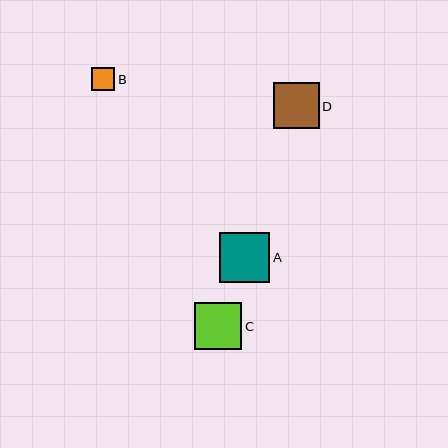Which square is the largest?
Square A is the largest with a size of approximately 51 pixels.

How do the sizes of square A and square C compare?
Square A and square C are approximately the same size.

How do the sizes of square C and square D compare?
Square C and square D are approximately the same size.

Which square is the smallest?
Square B is the smallest with a size of approximately 23 pixels.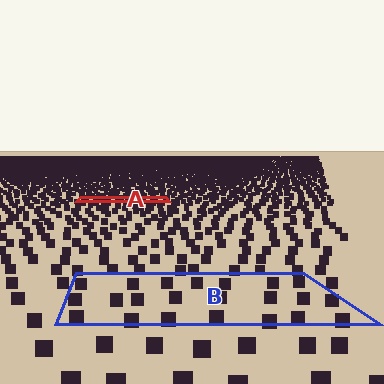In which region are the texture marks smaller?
The texture marks are smaller in region A, because it is farther away.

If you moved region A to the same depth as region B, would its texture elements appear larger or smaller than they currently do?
They would appear larger. At a closer depth, the same texture elements are projected at a bigger on-screen size.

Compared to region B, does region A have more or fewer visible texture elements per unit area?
Region A has more texture elements per unit area — they are packed more densely because it is farther away.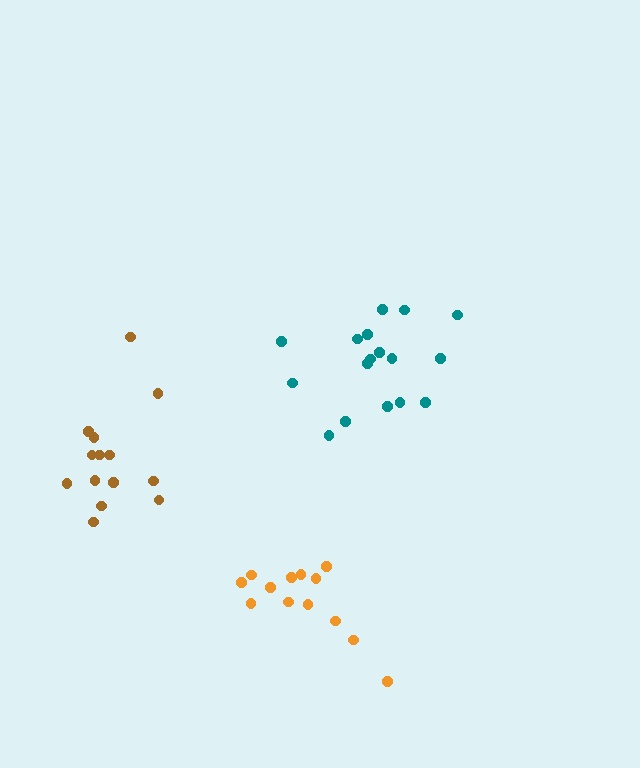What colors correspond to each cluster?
The clusters are colored: teal, orange, brown.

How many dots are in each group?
Group 1: 17 dots, Group 2: 13 dots, Group 3: 14 dots (44 total).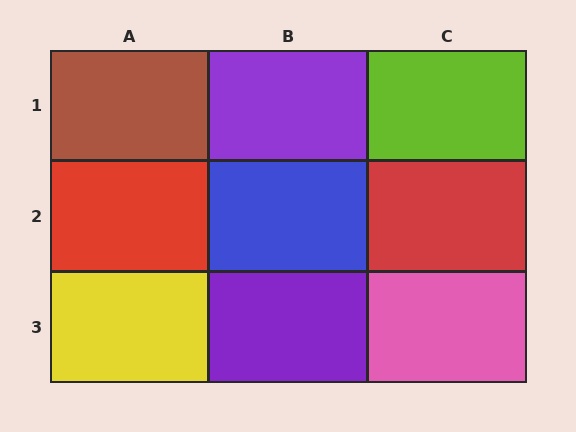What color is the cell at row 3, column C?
Pink.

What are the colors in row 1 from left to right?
Brown, purple, lime.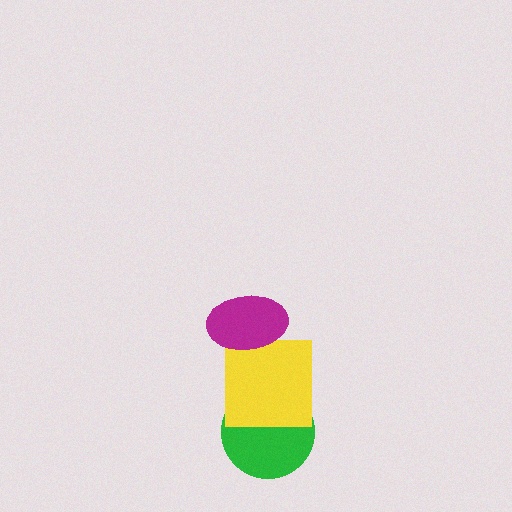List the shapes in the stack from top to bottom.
From top to bottom: the magenta ellipse, the yellow square, the green circle.